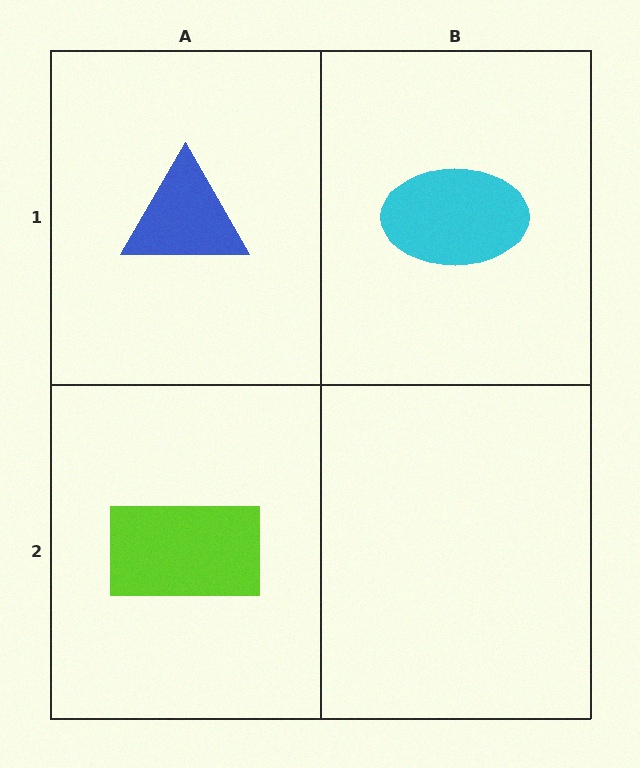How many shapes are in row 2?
1 shape.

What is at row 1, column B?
A cyan ellipse.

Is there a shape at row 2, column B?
No, that cell is empty.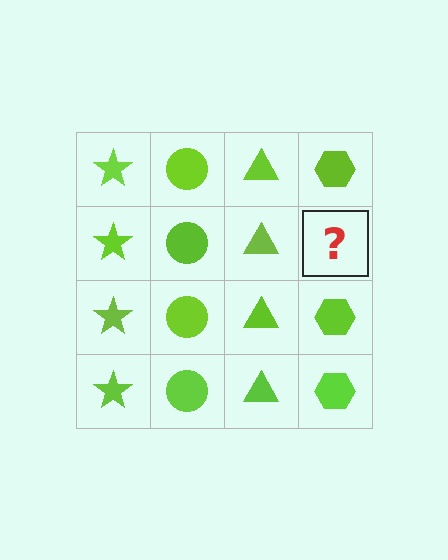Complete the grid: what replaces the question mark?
The question mark should be replaced with a lime hexagon.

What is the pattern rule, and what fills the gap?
The rule is that each column has a consistent shape. The gap should be filled with a lime hexagon.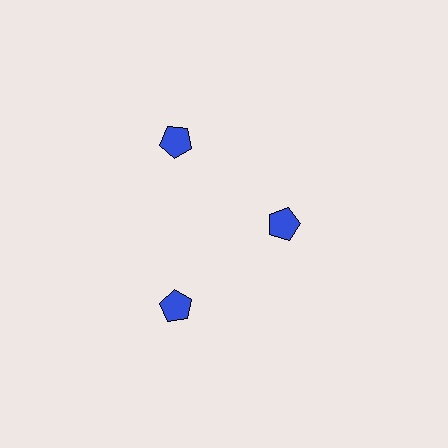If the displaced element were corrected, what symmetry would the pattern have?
It would have 3-fold rotational symmetry — the pattern would map onto itself every 120 degrees.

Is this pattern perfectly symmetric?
No. The 3 blue pentagons are arranged in a ring, but one element near the 3 o'clock position is pulled inward toward the center, breaking the 3-fold rotational symmetry.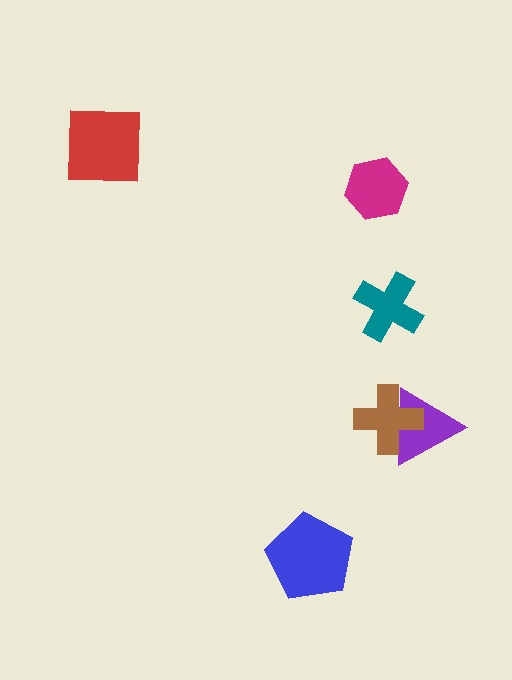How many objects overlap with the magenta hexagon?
0 objects overlap with the magenta hexagon.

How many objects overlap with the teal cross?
0 objects overlap with the teal cross.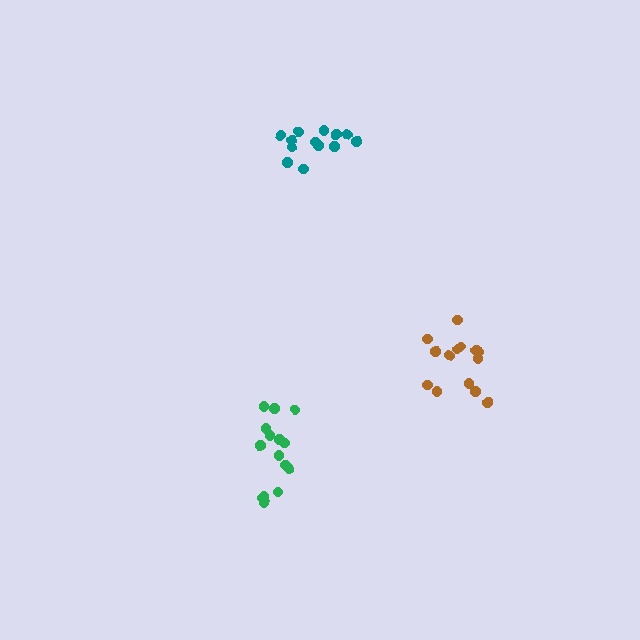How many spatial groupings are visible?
There are 3 spatial groupings.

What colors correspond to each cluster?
The clusters are colored: brown, green, teal.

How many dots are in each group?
Group 1: 14 dots, Group 2: 15 dots, Group 3: 13 dots (42 total).